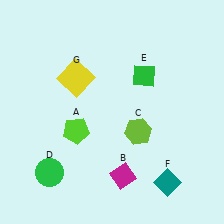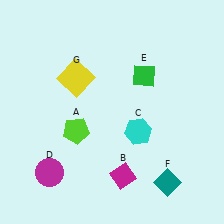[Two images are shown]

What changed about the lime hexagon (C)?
In Image 1, C is lime. In Image 2, it changed to cyan.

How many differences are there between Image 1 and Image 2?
There are 2 differences between the two images.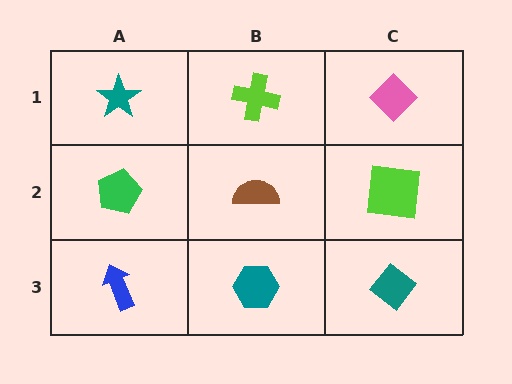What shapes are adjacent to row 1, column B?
A brown semicircle (row 2, column B), a teal star (row 1, column A), a pink diamond (row 1, column C).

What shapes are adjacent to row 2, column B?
A lime cross (row 1, column B), a teal hexagon (row 3, column B), a green pentagon (row 2, column A), a lime square (row 2, column C).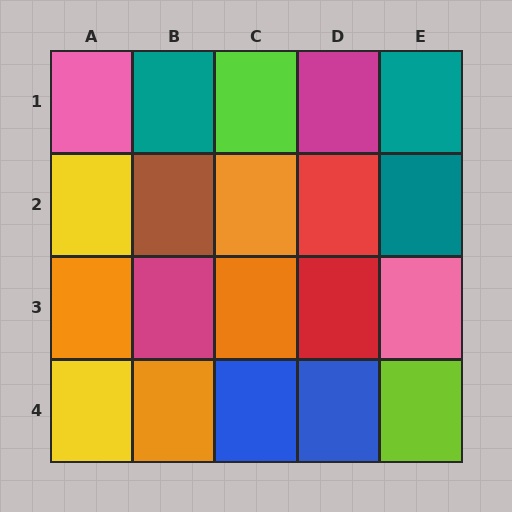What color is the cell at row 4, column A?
Yellow.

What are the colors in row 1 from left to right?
Pink, teal, lime, magenta, teal.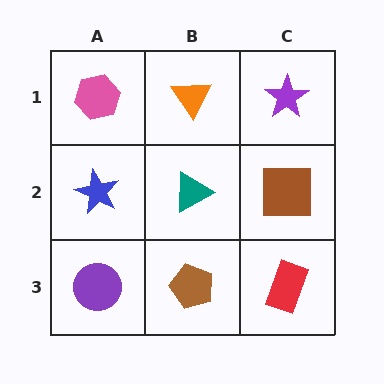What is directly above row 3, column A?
A blue star.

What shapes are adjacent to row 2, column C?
A purple star (row 1, column C), a red rectangle (row 3, column C), a teal triangle (row 2, column B).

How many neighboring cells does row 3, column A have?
2.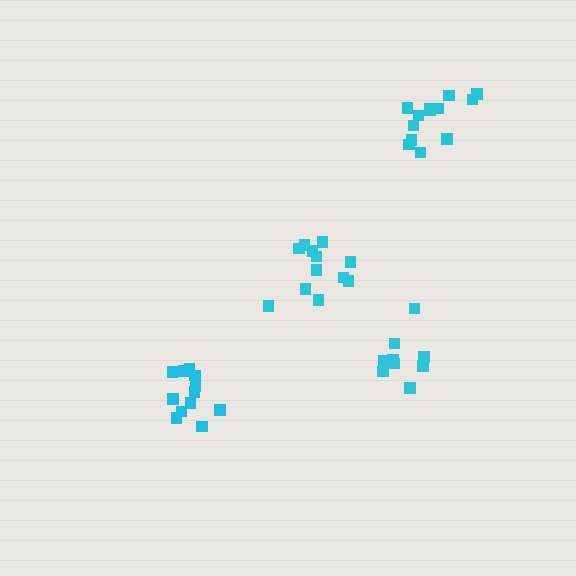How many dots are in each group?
Group 1: 13 dots, Group 2: 9 dots, Group 3: 12 dots, Group 4: 13 dots (47 total).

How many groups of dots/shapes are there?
There are 4 groups.